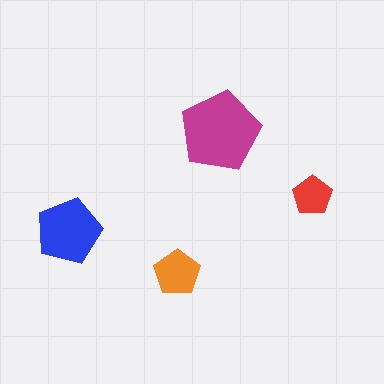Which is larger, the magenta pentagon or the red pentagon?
The magenta one.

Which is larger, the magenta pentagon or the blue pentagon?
The magenta one.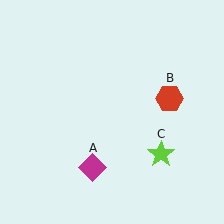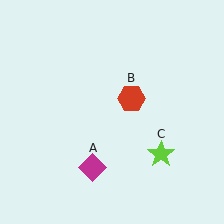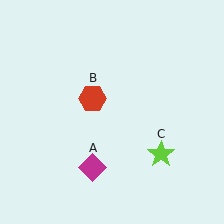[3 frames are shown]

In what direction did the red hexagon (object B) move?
The red hexagon (object B) moved left.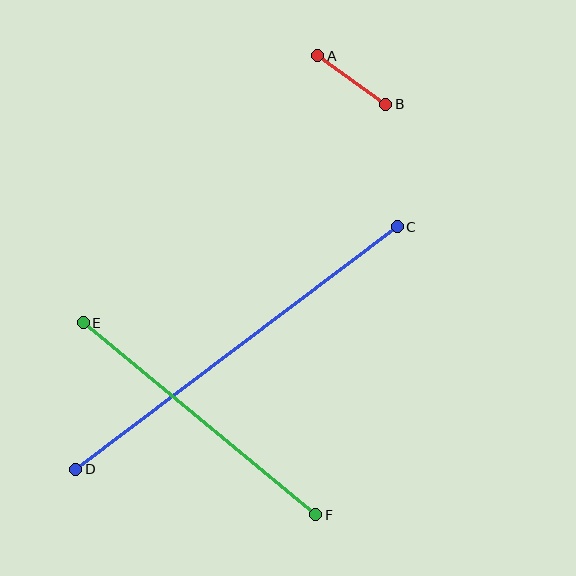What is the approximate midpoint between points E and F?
The midpoint is at approximately (200, 419) pixels.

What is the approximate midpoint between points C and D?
The midpoint is at approximately (236, 348) pixels.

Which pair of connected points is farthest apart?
Points C and D are farthest apart.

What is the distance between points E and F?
The distance is approximately 302 pixels.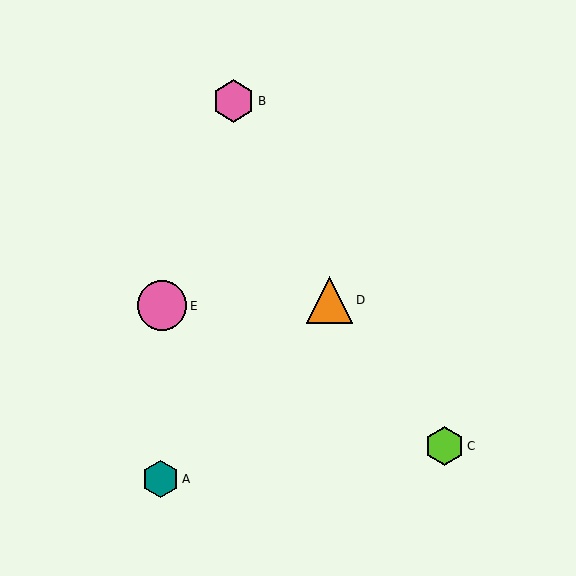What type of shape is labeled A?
Shape A is a teal hexagon.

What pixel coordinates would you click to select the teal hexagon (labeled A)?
Click at (161, 479) to select the teal hexagon A.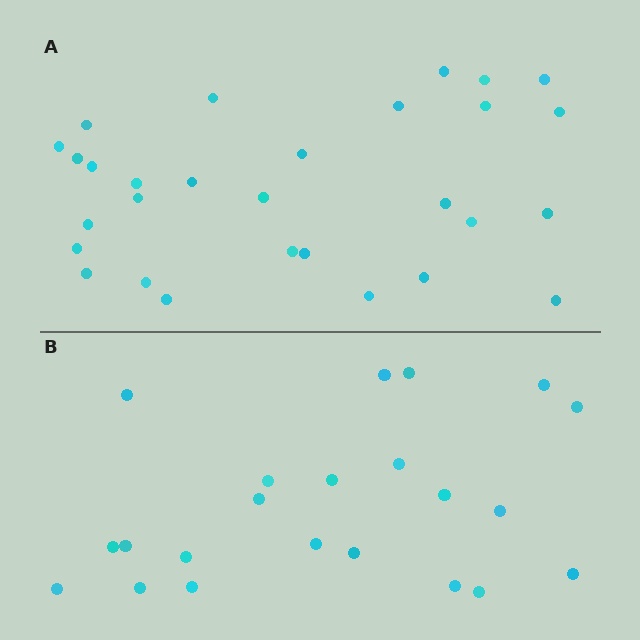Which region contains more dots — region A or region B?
Region A (the top region) has more dots.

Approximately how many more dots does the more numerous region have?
Region A has roughly 8 or so more dots than region B.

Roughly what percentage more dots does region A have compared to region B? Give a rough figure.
About 30% more.